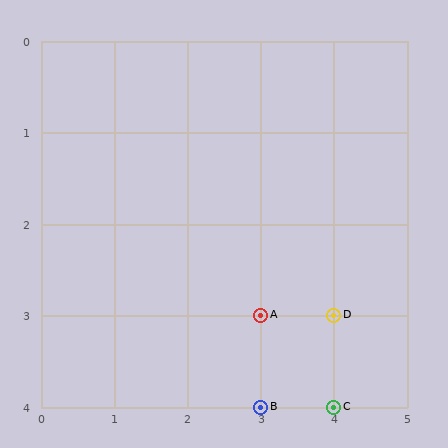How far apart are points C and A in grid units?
Points C and A are 1 column and 1 row apart (about 1.4 grid units diagonally).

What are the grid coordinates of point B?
Point B is at grid coordinates (3, 4).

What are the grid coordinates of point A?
Point A is at grid coordinates (3, 3).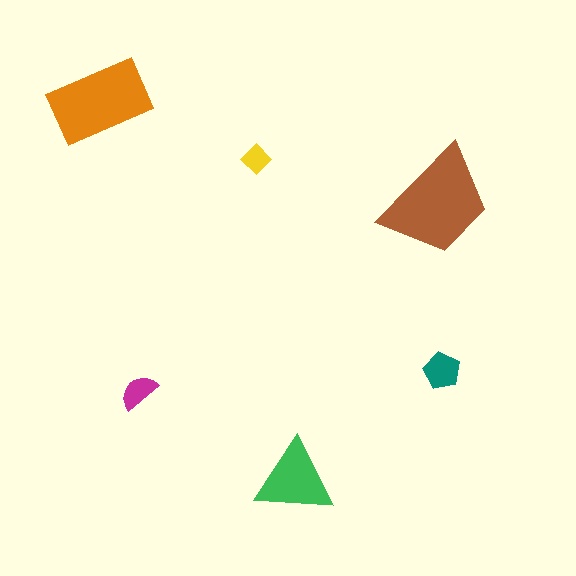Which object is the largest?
The brown trapezoid.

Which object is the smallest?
The yellow diamond.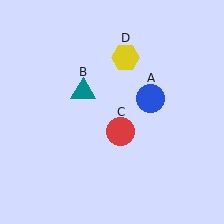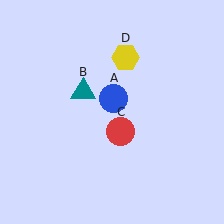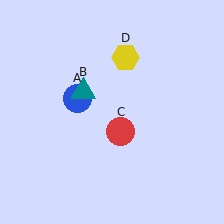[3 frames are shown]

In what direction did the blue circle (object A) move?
The blue circle (object A) moved left.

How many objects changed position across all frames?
1 object changed position: blue circle (object A).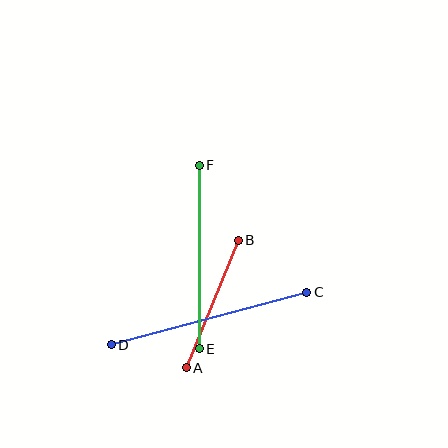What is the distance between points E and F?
The distance is approximately 184 pixels.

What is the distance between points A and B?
The distance is approximately 138 pixels.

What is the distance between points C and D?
The distance is approximately 202 pixels.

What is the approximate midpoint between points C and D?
The midpoint is at approximately (209, 319) pixels.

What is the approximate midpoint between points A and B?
The midpoint is at approximately (212, 304) pixels.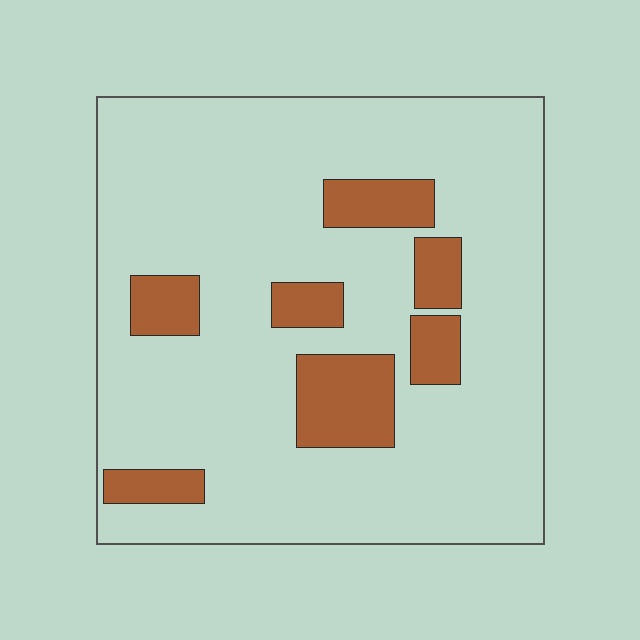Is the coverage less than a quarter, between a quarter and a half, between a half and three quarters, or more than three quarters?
Less than a quarter.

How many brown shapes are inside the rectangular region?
7.